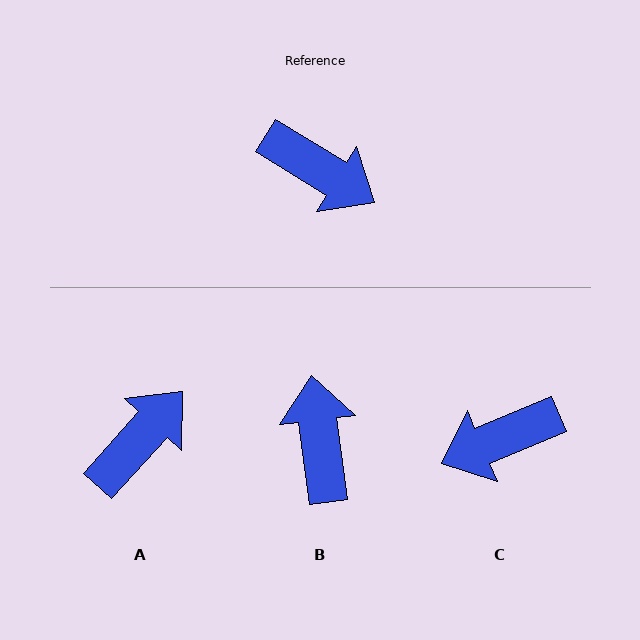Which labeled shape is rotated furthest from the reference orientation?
B, about 129 degrees away.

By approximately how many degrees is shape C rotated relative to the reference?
Approximately 126 degrees clockwise.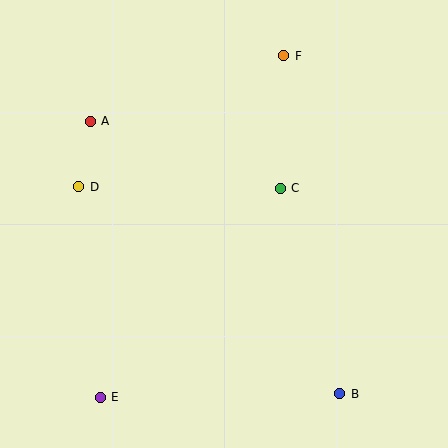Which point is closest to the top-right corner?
Point F is closest to the top-right corner.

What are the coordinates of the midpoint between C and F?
The midpoint between C and F is at (282, 122).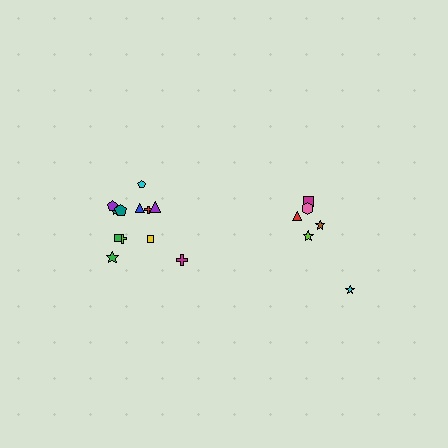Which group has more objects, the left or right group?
The left group.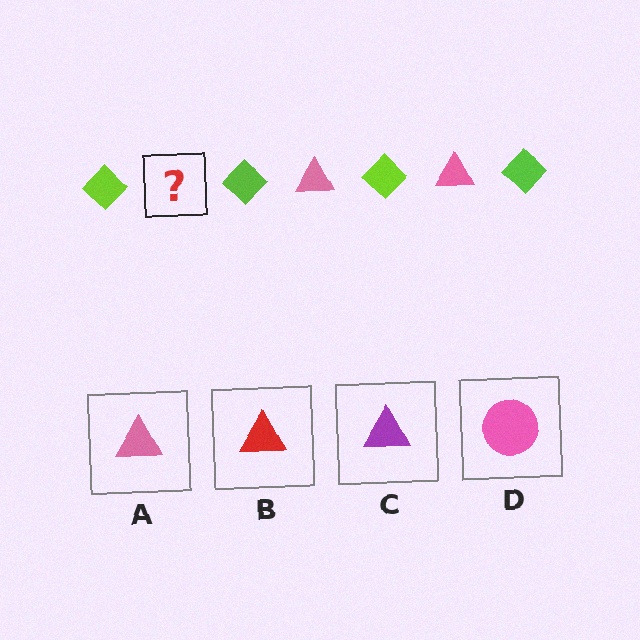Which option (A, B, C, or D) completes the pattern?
A.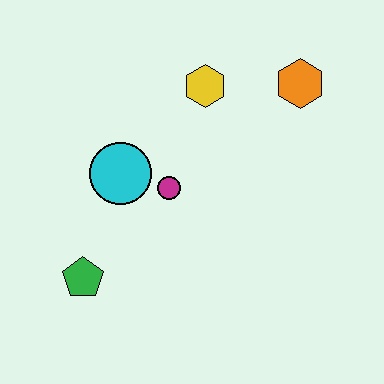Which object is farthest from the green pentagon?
The orange hexagon is farthest from the green pentagon.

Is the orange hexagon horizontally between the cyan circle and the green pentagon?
No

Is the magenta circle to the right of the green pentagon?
Yes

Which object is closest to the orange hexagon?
The yellow hexagon is closest to the orange hexagon.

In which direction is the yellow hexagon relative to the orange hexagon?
The yellow hexagon is to the left of the orange hexagon.